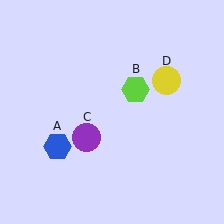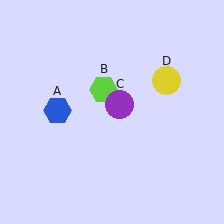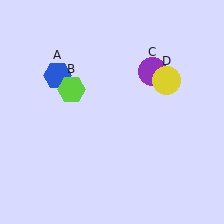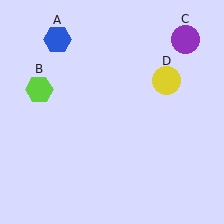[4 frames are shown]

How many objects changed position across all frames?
3 objects changed position: blue hexagon (object A), lime hexagon (object B), purple circle (object C).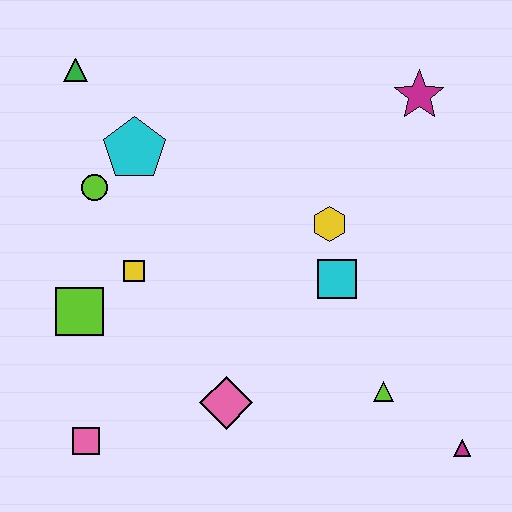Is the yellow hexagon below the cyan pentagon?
Yes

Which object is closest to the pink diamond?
The pink square is closest to the pink diamond.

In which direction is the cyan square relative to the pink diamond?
The cyan square is above the pink diamond.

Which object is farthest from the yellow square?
The magenta triangle is farthest from the yellow square.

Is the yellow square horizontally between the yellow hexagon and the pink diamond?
No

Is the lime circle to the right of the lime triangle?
No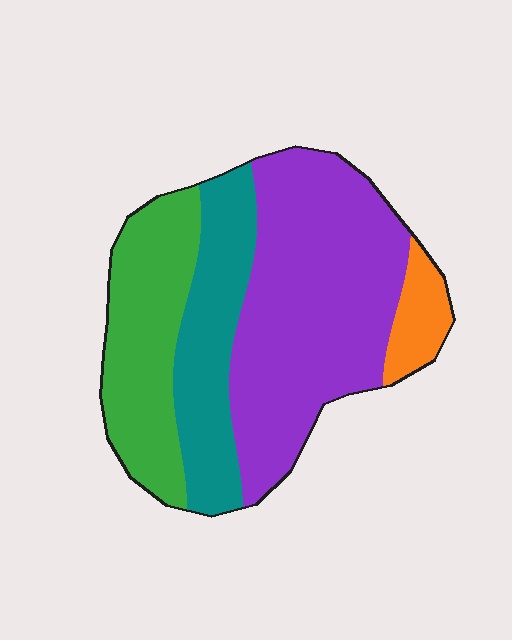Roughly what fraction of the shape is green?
Green takes up about one quarter (1/4) of the shape.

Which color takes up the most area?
Purple, at roughly 45%.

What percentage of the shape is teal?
Teal covers 21% of the shape.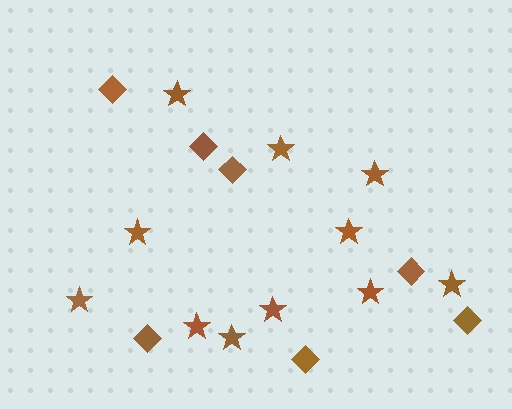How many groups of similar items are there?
There are 2 groups: one group of diamonds (7) and one group of stars (11).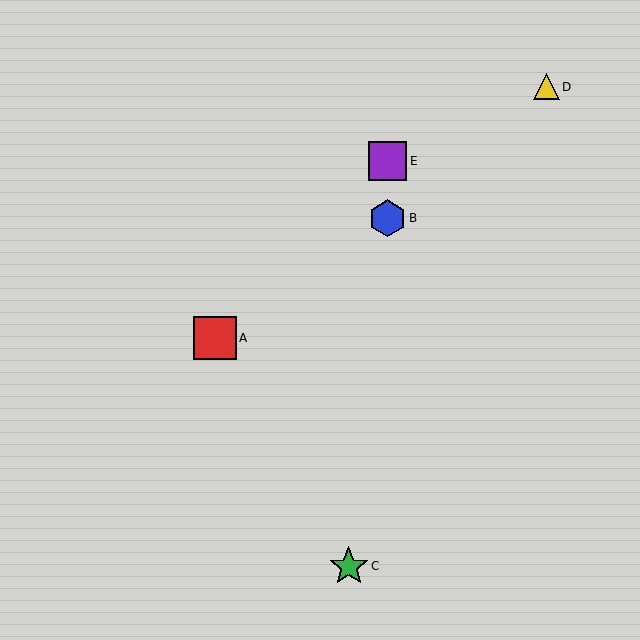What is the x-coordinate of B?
Object B is at x≈388.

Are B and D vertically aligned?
No, B is at x≈388 and D is at x≈546.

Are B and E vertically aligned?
Yes, both are at x≈388.